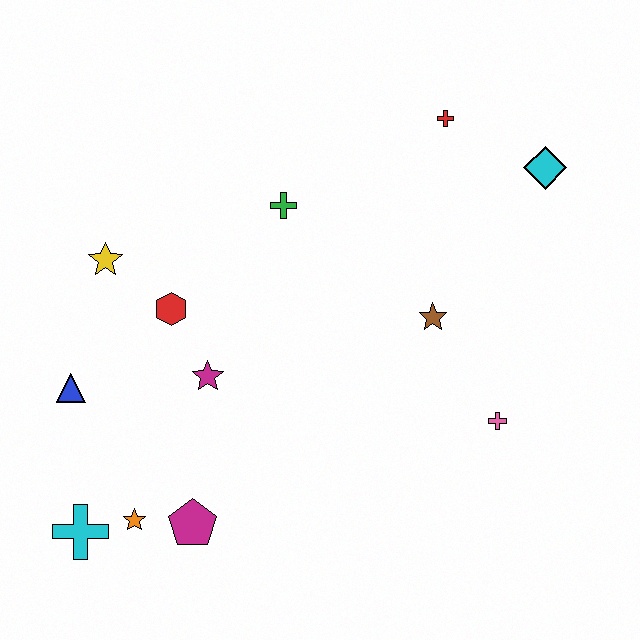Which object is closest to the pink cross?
The brown star is closest to the pink cross.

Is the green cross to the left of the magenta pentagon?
No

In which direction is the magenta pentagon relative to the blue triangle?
The magenta pentagon is below the blue triangle.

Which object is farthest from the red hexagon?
The cyan diamond is farthest from the red hexagon.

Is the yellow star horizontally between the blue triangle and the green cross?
Yes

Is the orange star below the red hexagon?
Yes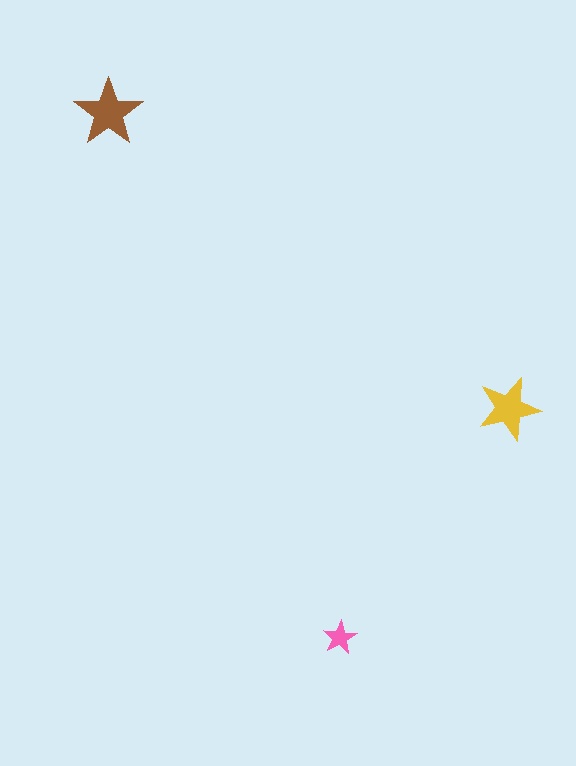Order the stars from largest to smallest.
the brown one, the yellow one, the pink one.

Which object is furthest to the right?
The yellow star is rightmost.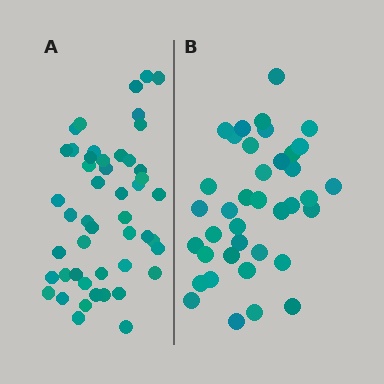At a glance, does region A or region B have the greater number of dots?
Region A (the left region) has more dots.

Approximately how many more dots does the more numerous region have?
Region A has roughly 10 or so more dots than region B.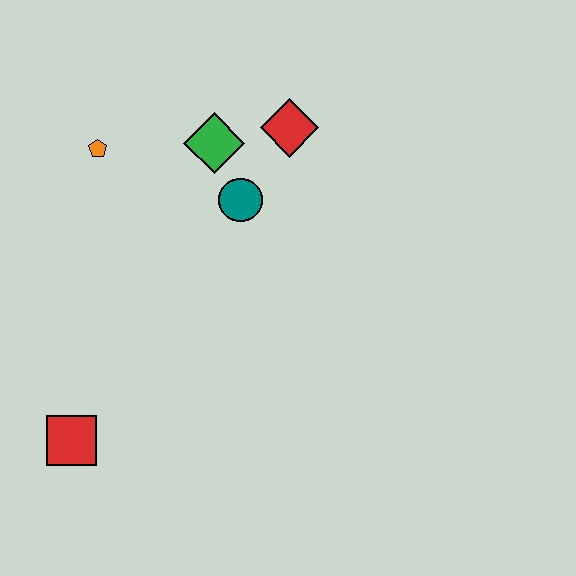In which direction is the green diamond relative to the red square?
The green diamond is above the red square.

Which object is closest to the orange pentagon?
The green diamond is closest to the orange pentagon.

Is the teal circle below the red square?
No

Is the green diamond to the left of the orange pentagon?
No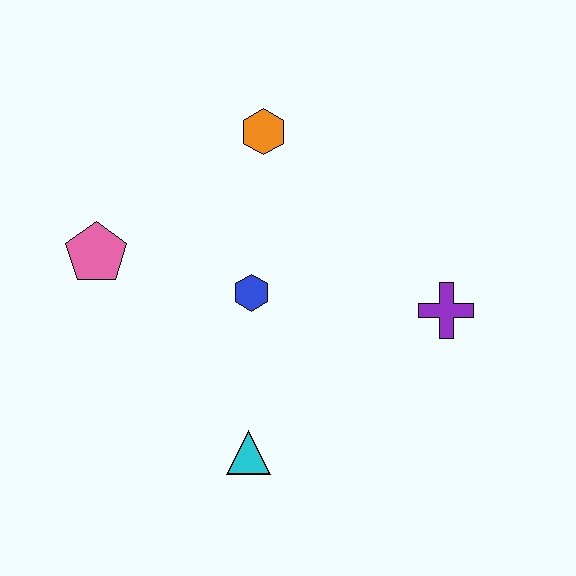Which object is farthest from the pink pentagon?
The purple cross is farthest from the pink pentagon.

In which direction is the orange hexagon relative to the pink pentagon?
The orange hexagon is to the right of the pink pentagon.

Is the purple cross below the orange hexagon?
Yes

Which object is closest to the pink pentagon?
The blue hexagon is closest to the pink pentagon.